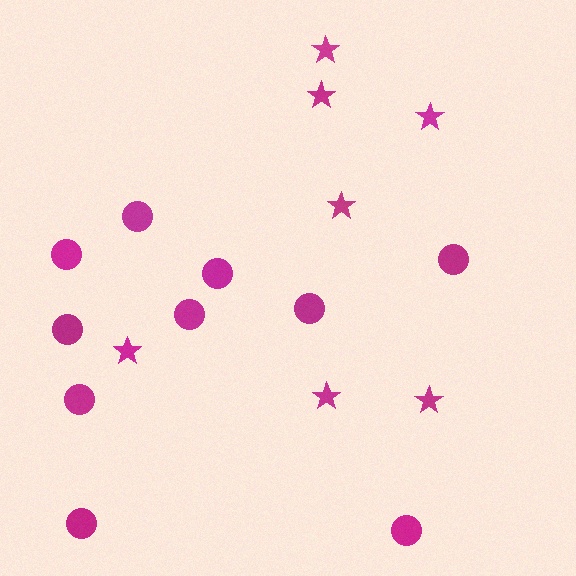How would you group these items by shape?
There are 2 groups: one group of circles (10) and one group of stars (7).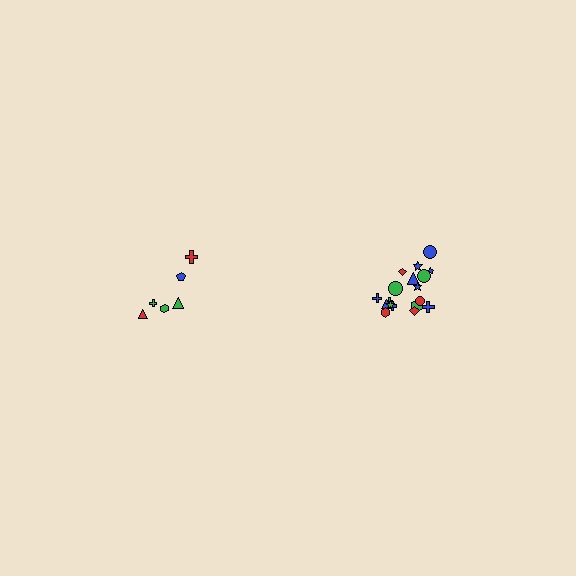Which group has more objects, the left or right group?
The right group.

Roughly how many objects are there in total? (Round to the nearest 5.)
Roughly 25 objects in total.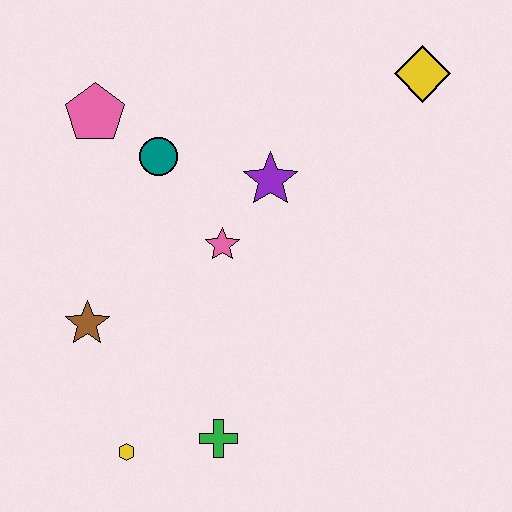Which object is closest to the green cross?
The yellow hexagon is closest to the green cross.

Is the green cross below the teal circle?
Yes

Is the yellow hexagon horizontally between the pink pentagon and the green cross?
Yes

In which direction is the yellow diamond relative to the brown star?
The yellow diamond is to the right of the brown star.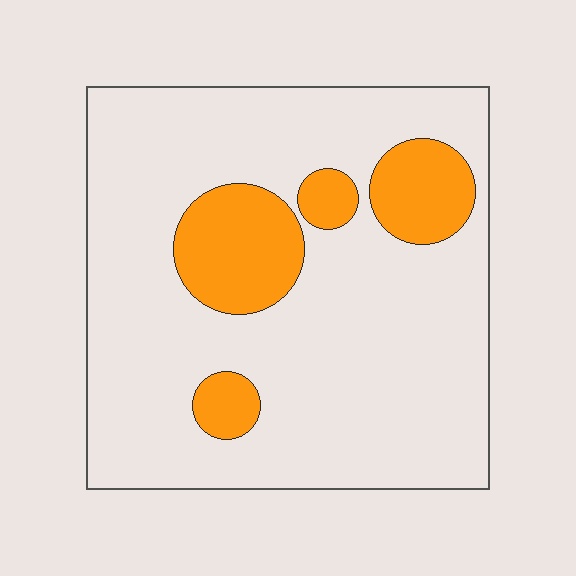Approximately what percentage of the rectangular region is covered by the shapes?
Approximately 20%.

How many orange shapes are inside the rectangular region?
4.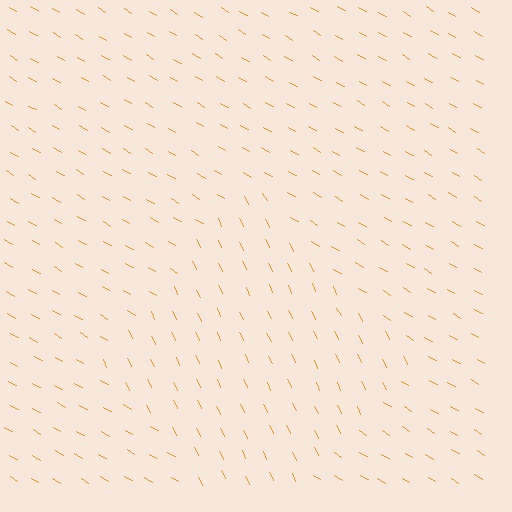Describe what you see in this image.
The image is filled with small orange line segments. A diamond region in the image has lines oriented differently from the surrounding lines, creating a visible texture boundary.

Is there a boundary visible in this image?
Yes, there is a texture boundary formed by a change in line orientation.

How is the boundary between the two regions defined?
The boundary is defined purely by a change in line orientation (approximately 34 degrees difference). All lines are the same color and thickness.